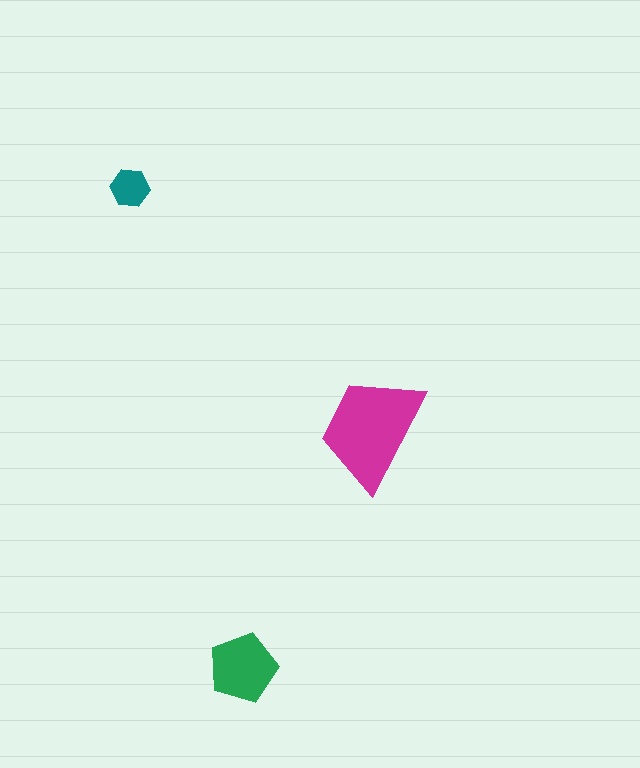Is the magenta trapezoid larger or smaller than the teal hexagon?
Larger.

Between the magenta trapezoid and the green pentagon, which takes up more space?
The magenta trapezoid.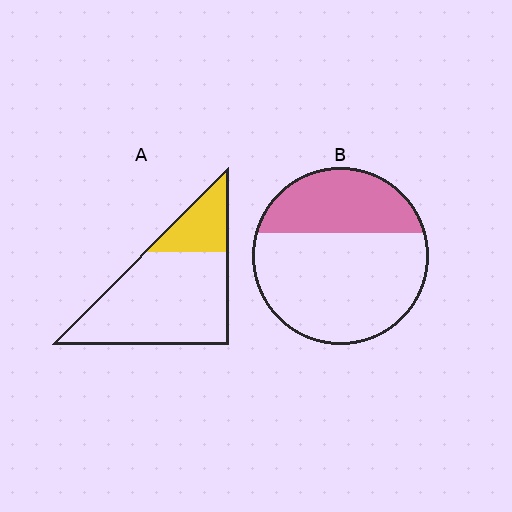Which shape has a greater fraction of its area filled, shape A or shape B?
Shape B.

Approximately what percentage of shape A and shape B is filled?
A is approximately 25% and B is approximately 35%.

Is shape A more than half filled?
No.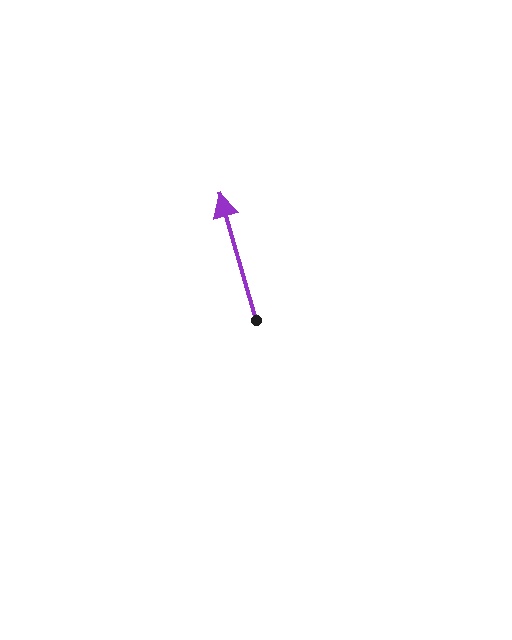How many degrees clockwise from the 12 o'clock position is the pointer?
Approximately 344 degrees.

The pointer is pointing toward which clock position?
Roughly 11 o'clock.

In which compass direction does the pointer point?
North.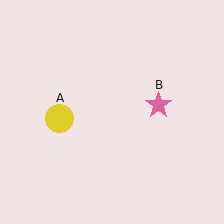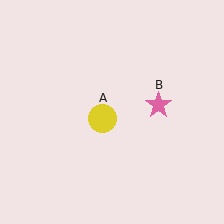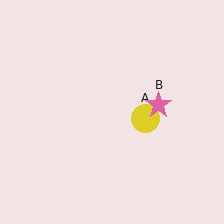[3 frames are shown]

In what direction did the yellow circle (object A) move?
The yellow circle (object A) moved right.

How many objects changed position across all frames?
1 object changed position: yellow circle (object A).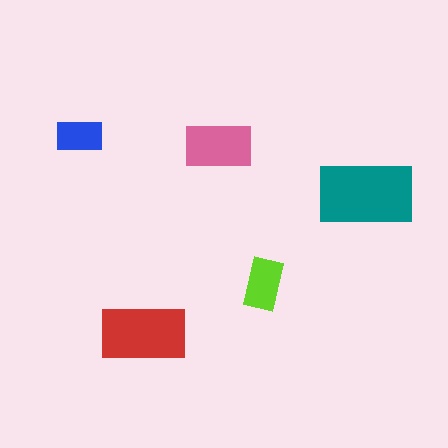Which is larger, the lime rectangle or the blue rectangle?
The lime one.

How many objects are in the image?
There are 5 objects in the image.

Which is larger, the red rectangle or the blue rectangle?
The red one.